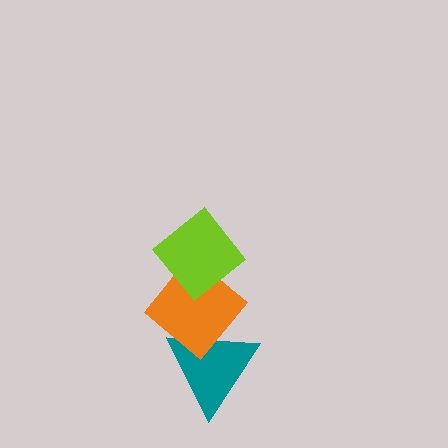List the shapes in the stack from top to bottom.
From top to bottom: the lime diamond, the orange diamond, the teal triangle.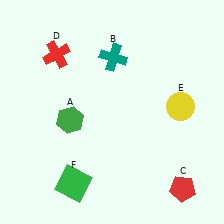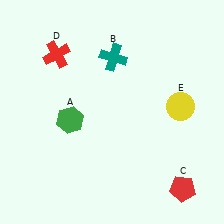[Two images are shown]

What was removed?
The green square (F) was removed in Image 2.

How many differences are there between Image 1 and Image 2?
There is 1 difference between the two images.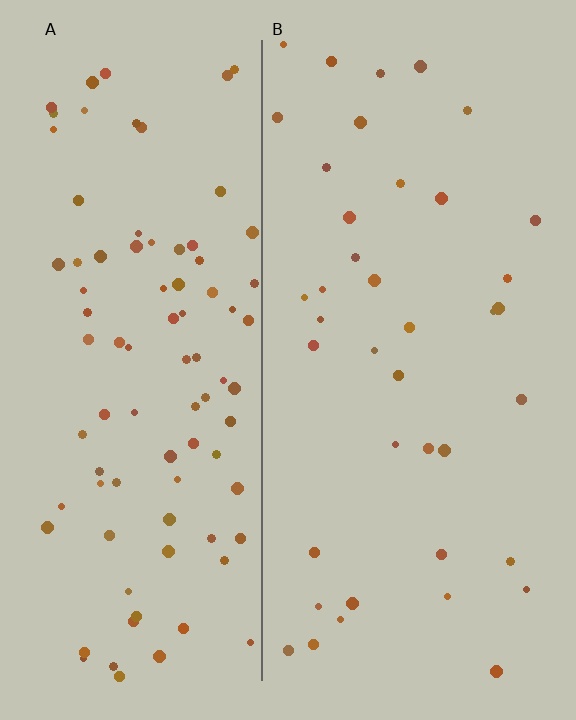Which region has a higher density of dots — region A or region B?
A (the left).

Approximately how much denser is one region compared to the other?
Approximately 2.3× — region A over region B.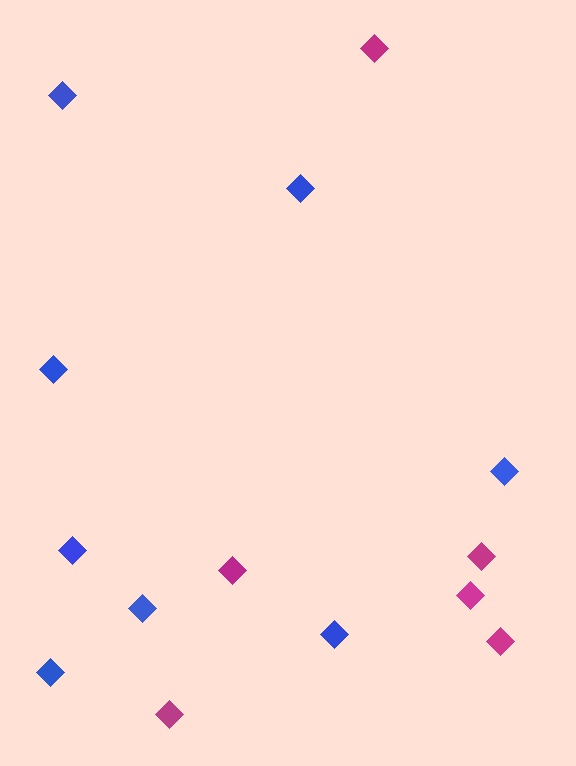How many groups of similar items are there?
There are 2 groups: one group of magenta diamonds (6) and one group of blue diamonds (8).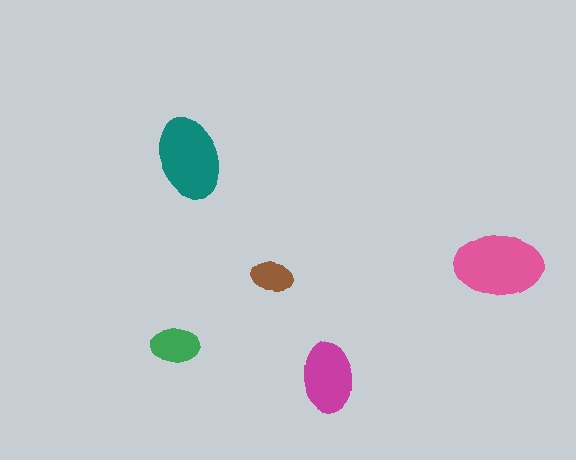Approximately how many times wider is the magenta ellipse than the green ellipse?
About 1.5 times wider.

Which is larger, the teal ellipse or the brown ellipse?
The teal one.